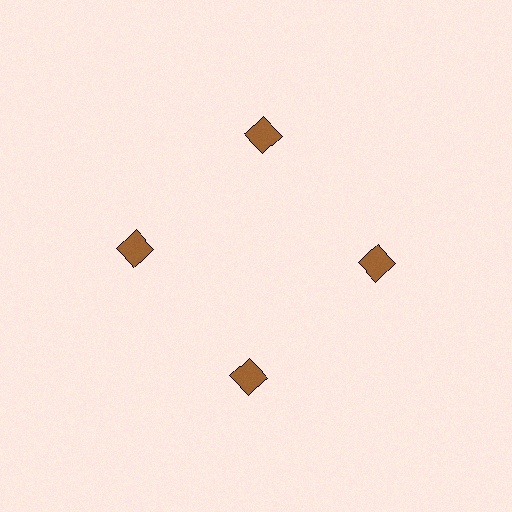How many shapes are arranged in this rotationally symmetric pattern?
There are 4 shapes, arranged in 4 groups of 1.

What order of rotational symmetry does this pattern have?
This pattern has 4-fold rotational symmetry.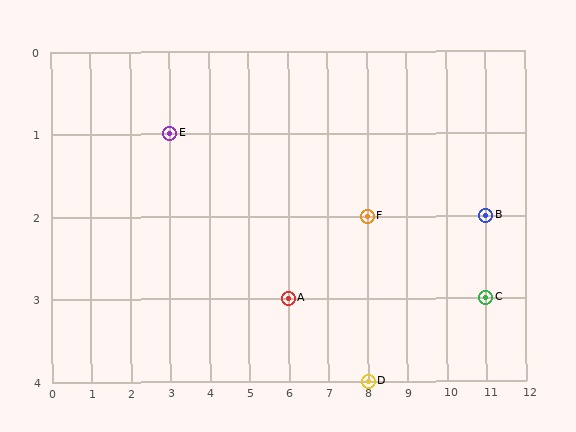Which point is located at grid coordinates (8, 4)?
Point D is at (8, 4).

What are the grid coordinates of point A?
Point A is at grid coordinates (6, 3).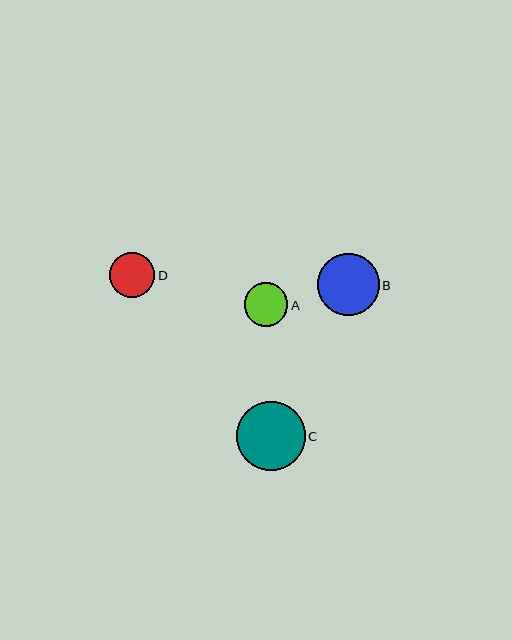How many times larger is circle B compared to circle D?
Circle B is approximately 1.3 times the size of circle D.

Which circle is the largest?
Circle C is the largest with a size of approximately 69 pixels.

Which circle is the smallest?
Circle A is the smallest with a size of approximately 44 pixels.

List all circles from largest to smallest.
From largest to smallest: C, B, D, A.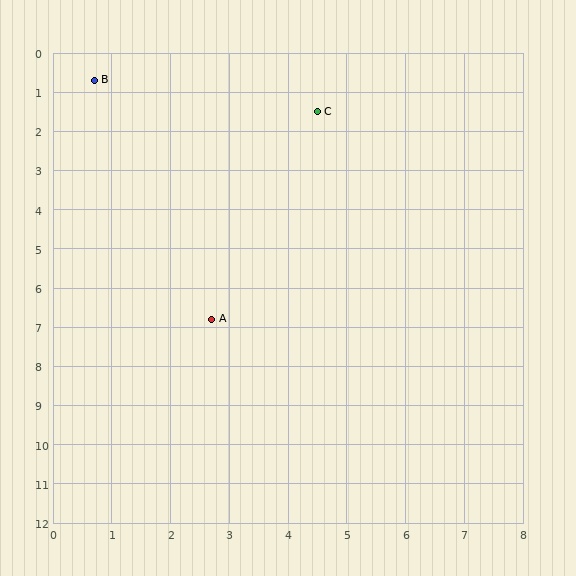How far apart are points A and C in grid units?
Points A and C are about 5.6 grid units apart.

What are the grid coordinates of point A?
Point A is at approximately (2.7, 6.8).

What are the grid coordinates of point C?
Point C is at approximately (4.5, 1.5).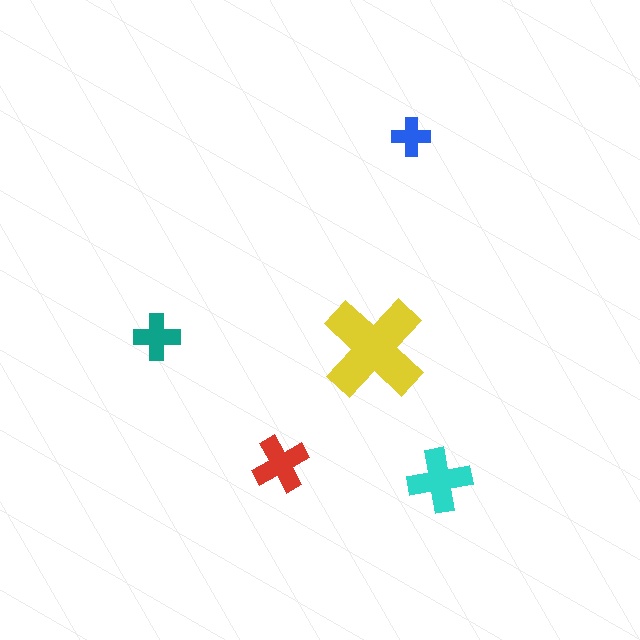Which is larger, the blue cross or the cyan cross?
The cyan one.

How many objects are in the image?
There are 5 objects in the image.